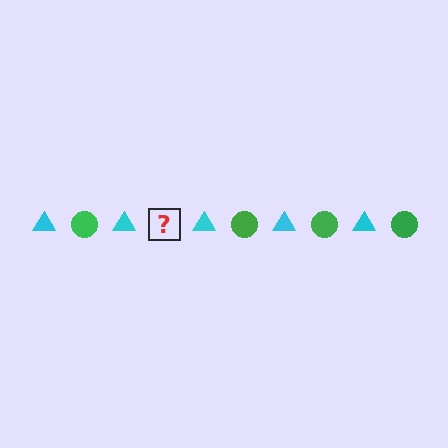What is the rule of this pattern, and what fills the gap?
The rule is that the pattern alternates between cyan triangle and green circle. The gap should be filled with a green circle.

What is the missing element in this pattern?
The missing element is a green circle.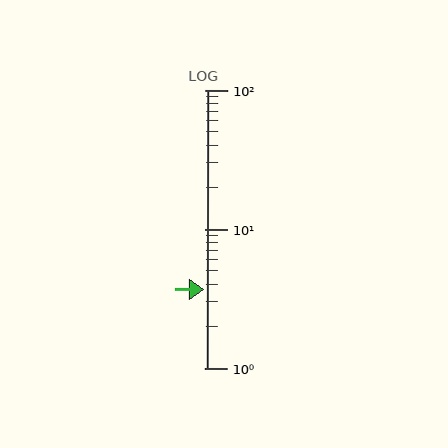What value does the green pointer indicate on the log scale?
The pointer indicates approximately 3.7.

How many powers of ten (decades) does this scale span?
The scale spans 2 decades, from 1 to 100.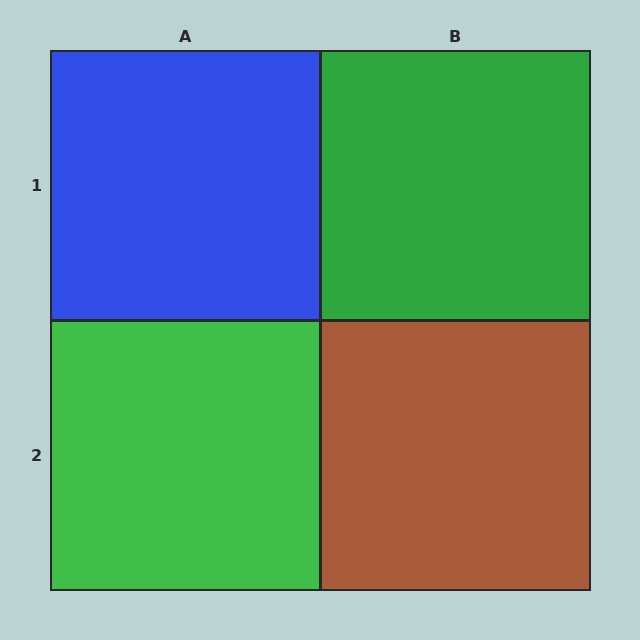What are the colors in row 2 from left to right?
Green, brown.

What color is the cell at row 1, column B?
Green.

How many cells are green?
2 cells are green.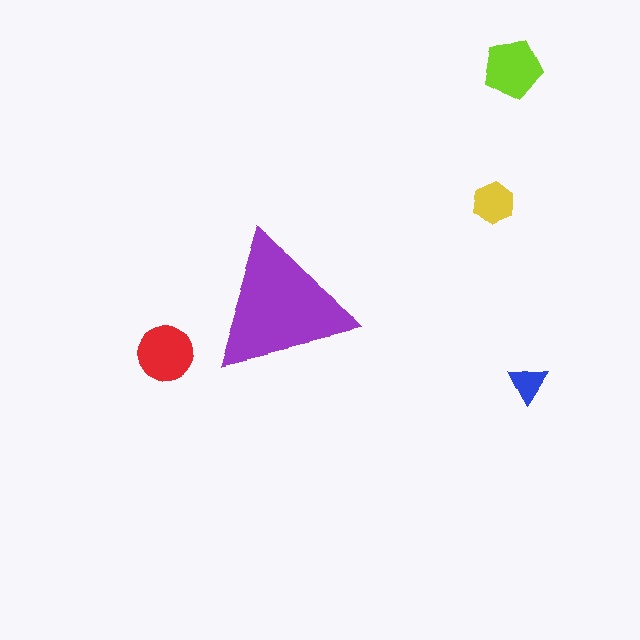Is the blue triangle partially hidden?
No, the blue triangle is fully visible.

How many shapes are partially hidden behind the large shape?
0 shapes are partially hidden.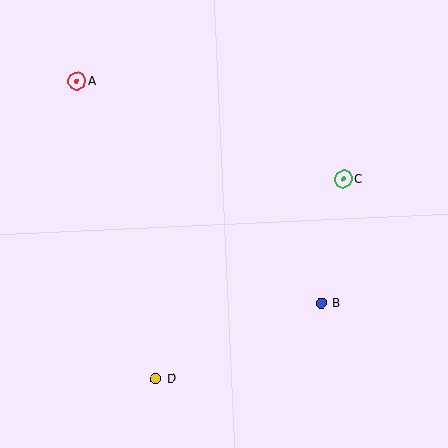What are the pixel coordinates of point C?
Point C is at (343, 179).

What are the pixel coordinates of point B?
Point B is at (321, 304).